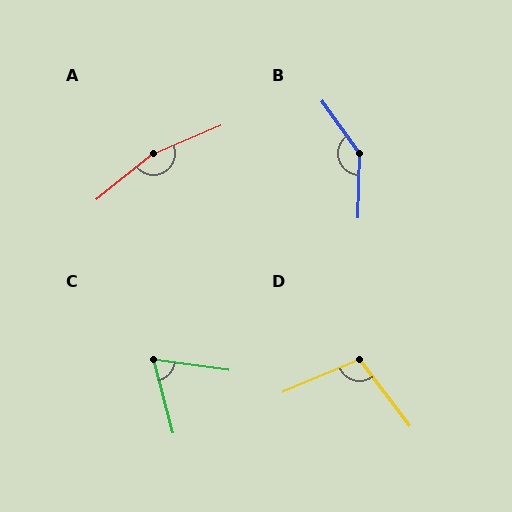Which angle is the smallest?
C, at approximately 68 degrees.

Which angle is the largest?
A, at approximately 164 degrees.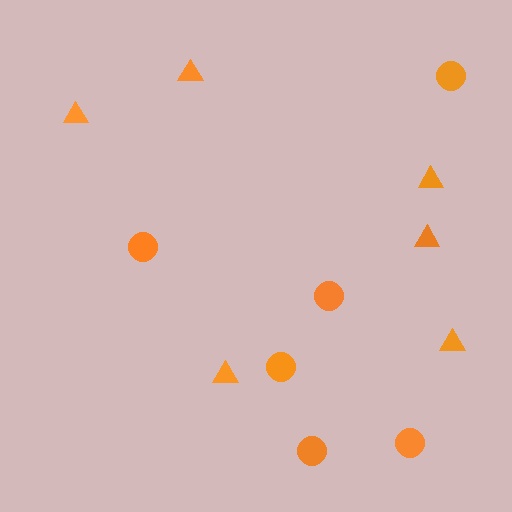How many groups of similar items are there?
There are 2 groups: one group of triangles (6) and one group of circles (6).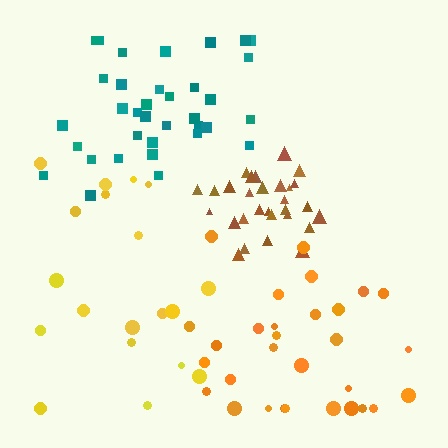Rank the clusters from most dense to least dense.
brown, teal, orange, yellow.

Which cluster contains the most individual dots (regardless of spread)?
Teal (35).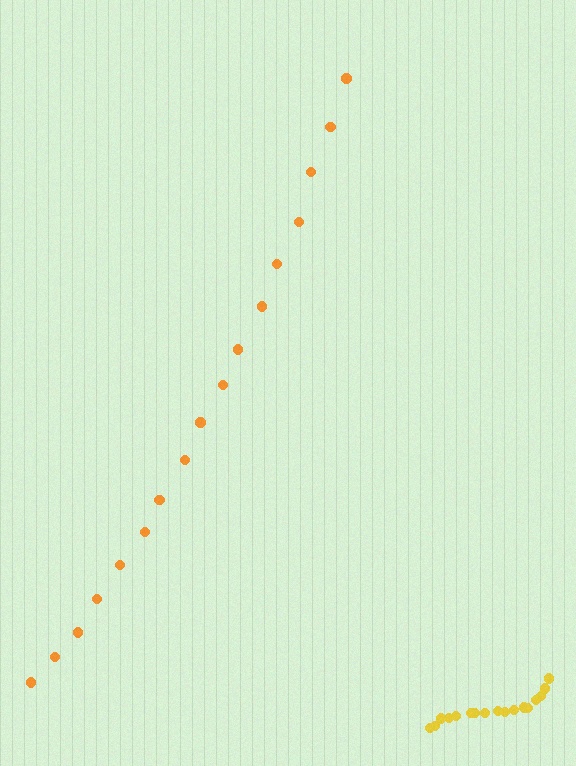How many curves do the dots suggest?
There are 2 distinct paths.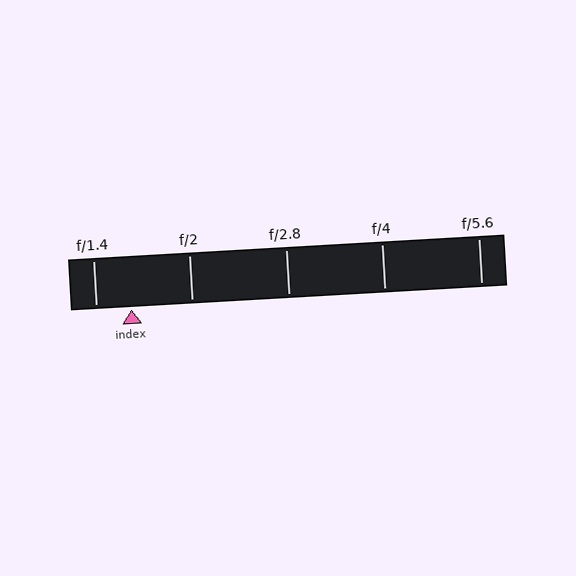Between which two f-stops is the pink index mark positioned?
The index mark is between f/1.4 and f/2.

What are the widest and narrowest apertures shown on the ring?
The widest aperture shown is f/1.4 and the narrowest is f/5.6.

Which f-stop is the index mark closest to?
The index mark is closest to f/1.4.